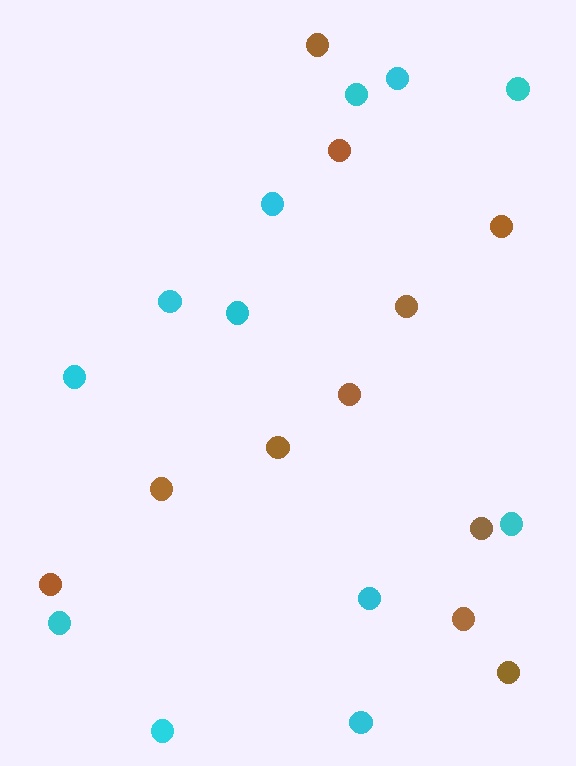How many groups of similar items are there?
There are 2 groups: one group of cyan circles (12) and one group of brown circles (11).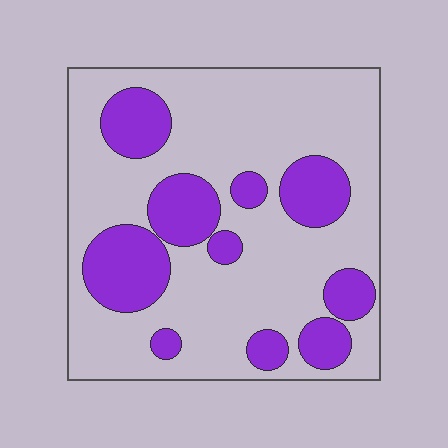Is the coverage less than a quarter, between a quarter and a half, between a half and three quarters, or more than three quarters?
Between a quarter and a half.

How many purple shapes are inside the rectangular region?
10.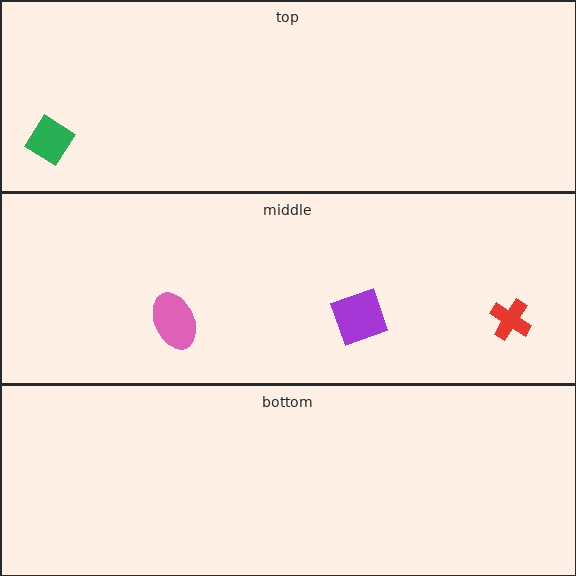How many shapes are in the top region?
1.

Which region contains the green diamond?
The top region.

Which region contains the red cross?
The middle region.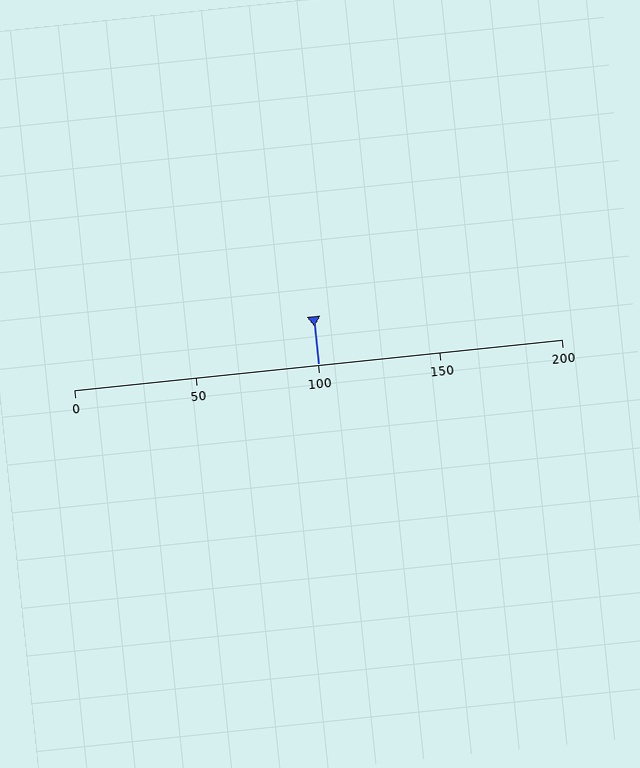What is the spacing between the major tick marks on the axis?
The major ticks are spaced 50 apart.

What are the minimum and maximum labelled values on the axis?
The axis runs from 0 to 200.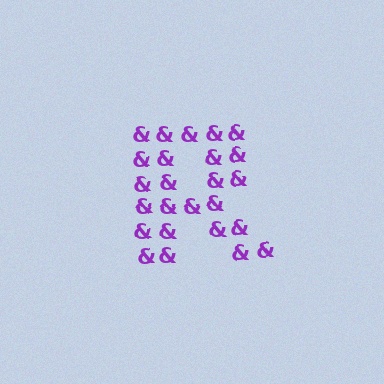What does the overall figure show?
The overall figure shows the letter R.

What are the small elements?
The small elements are ampersands.